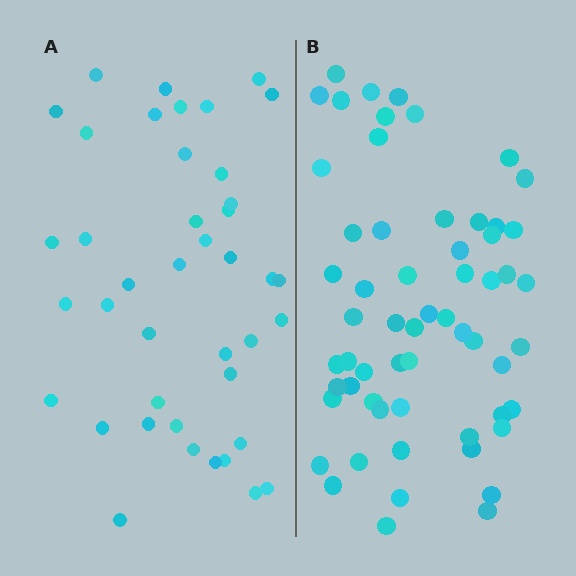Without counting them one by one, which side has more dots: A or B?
Region B (the right region) has more dots.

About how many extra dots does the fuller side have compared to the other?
Region B has approximately 20 more dots than region A.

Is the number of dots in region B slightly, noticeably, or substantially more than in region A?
Region B has noticeably more, but not dramatically so. The ratio is roughly 1.4 to 1.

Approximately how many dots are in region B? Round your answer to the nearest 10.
About 60 dots. (The exact count is 59, which rounds to 60.)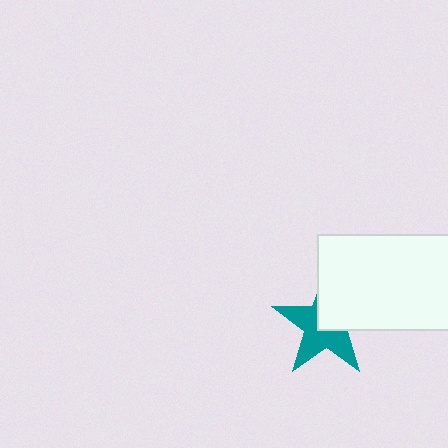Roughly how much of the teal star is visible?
About half of it is visible (roughly 57%).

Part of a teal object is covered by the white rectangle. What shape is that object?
It is a star.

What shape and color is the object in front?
The object in front is a white rectangle.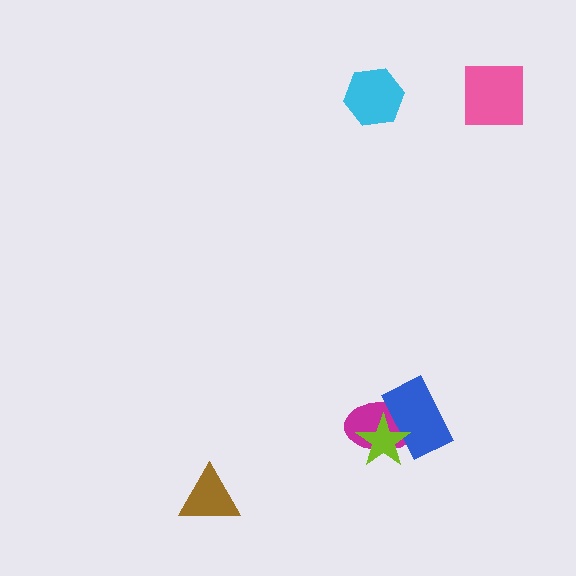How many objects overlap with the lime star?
2 objects overlap with the lime star.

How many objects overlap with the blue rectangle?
2 objects overlap with the blue rectangle.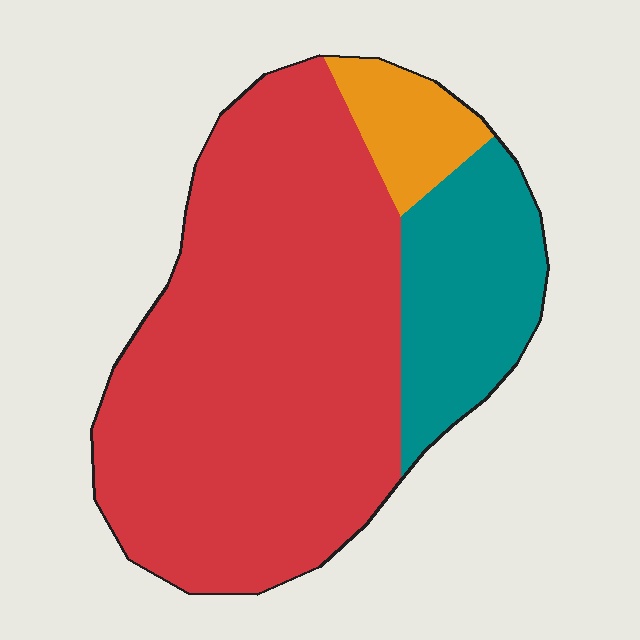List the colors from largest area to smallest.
From largest to smallest: red, teal, orange.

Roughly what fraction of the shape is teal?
Teal takes up about one fifth (1/5) of the shape.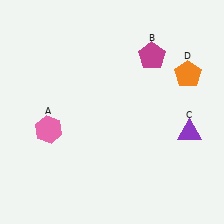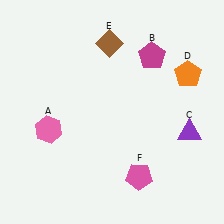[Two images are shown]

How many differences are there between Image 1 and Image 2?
There are 2 differences between the two images.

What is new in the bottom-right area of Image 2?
A pink pentagon (F) was added in the bottom-right area of Image 2.